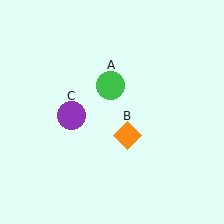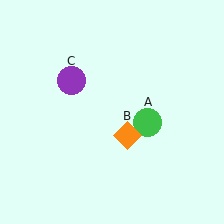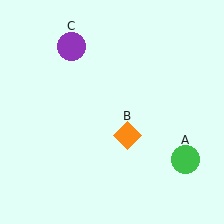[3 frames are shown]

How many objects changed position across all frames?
2 objects changed position: green circle (object A), purple circle (object C).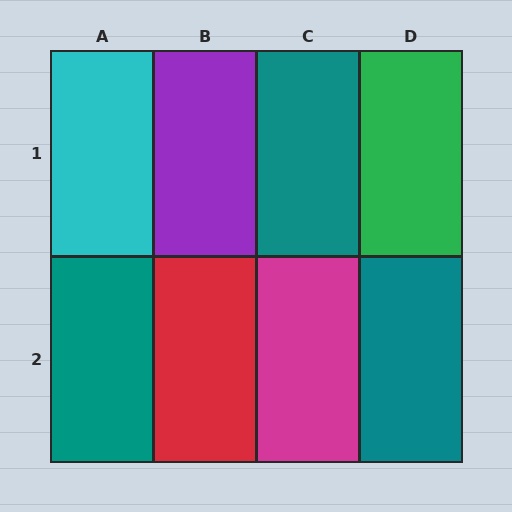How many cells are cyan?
1 cell is cyan.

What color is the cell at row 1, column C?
Teal.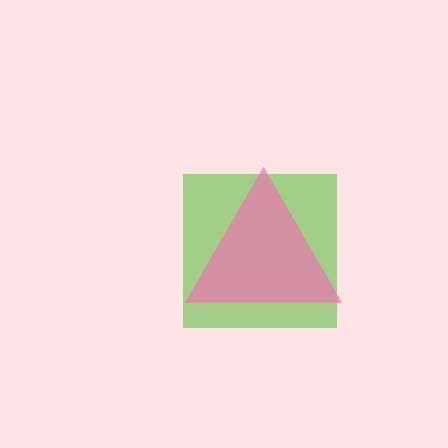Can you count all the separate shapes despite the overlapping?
Yes, there are 2 separate shapes.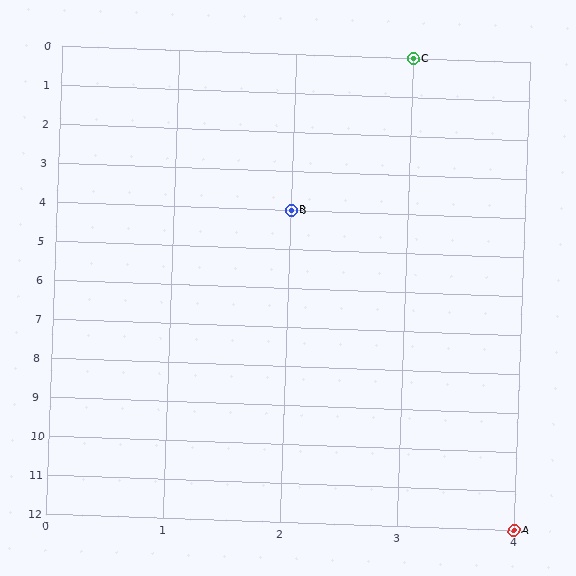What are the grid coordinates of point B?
Point B is at grid coordinates (2, 4).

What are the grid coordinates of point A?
Point A is at grid coordinates (4, 12).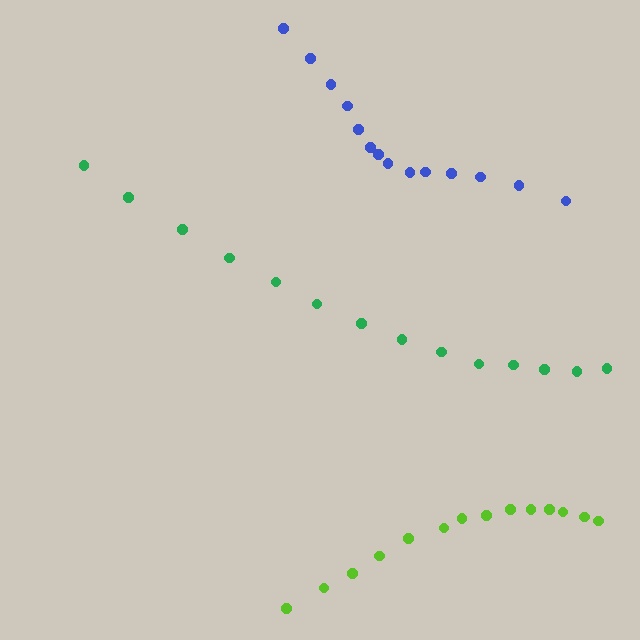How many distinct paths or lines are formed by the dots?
There are 3 distinct paths.